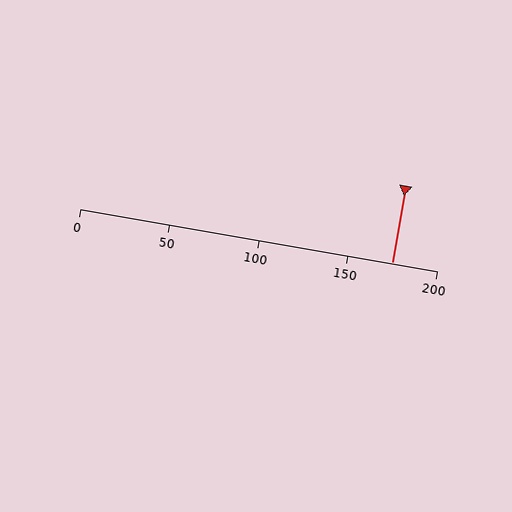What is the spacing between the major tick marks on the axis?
The major ticks are spaced 50 apart.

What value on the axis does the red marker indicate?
The marker indicates approximately 175.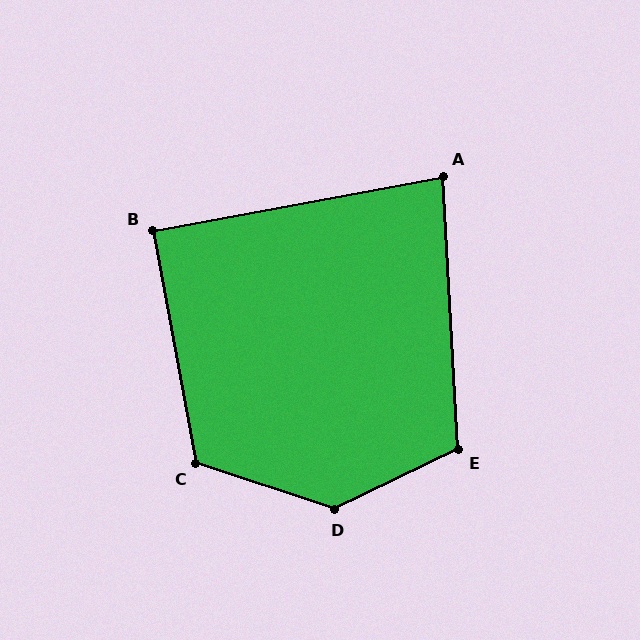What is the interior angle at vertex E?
Approximately 113 degrees (obtuse).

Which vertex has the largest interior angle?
D, at approximately 136 degrees.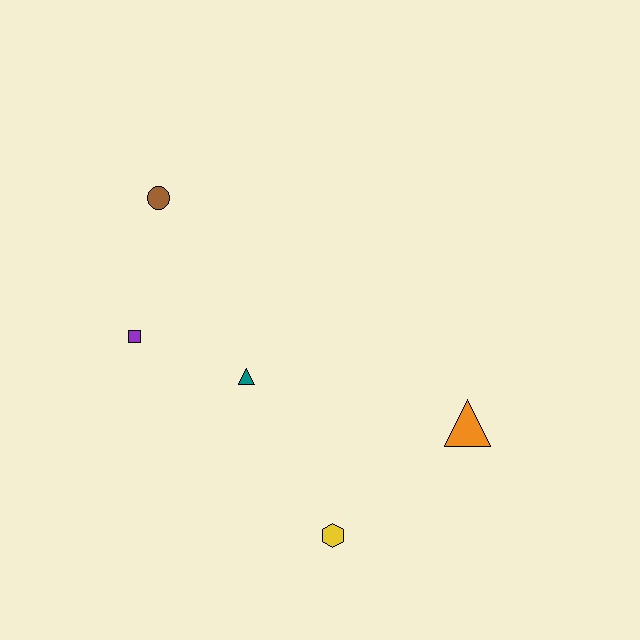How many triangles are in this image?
There are 2 triangles.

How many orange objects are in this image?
There is 1 orange object.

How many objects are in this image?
There are 5 objects.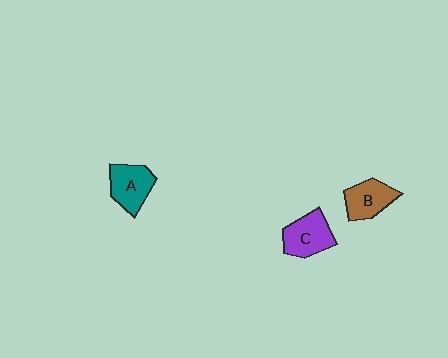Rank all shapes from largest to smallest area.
From largest to smallest: C (purple), A (teal), B (brown).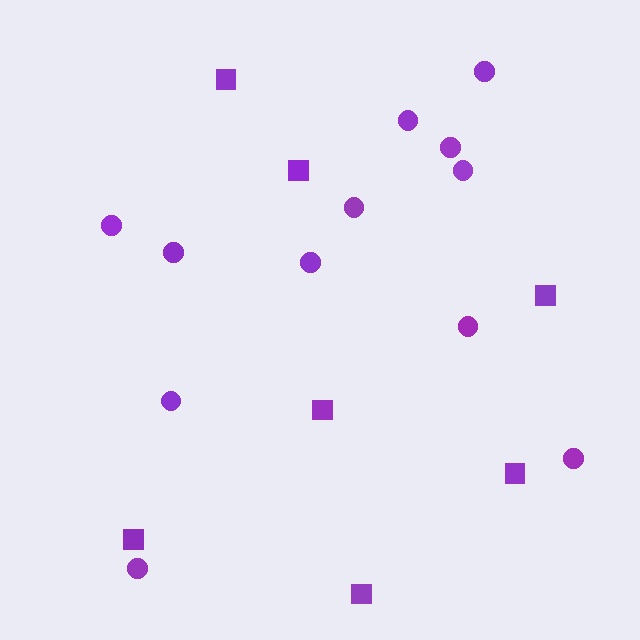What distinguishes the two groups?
There are 2 groups: one group of circles (12) and one group of squares (7).